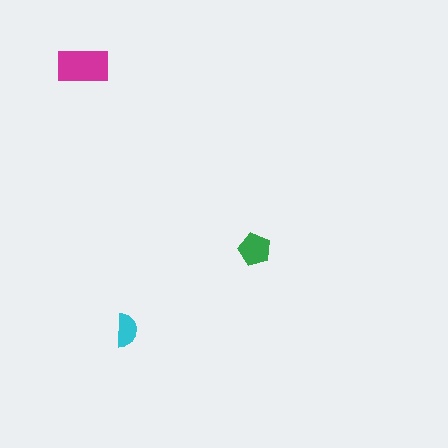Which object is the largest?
The magenta rectangle.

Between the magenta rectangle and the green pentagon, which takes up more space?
The magenta rectangle.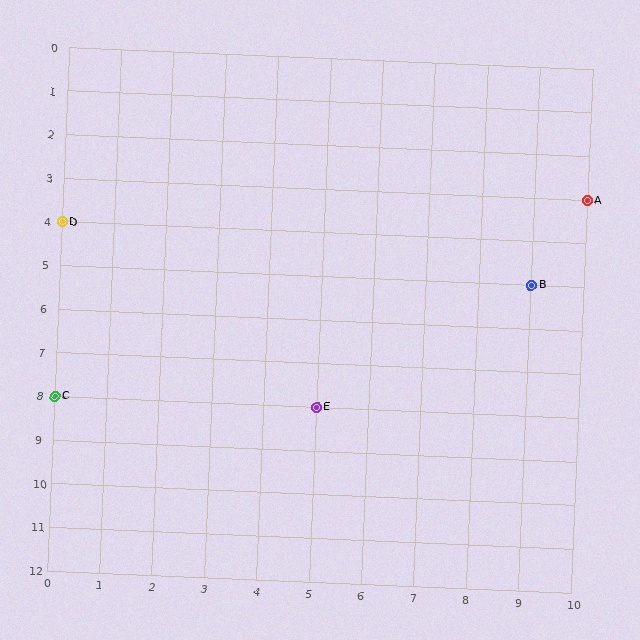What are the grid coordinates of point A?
Point A is at grid coordinates (10, 3).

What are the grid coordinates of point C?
Point C is at grid coordinates (0, 8).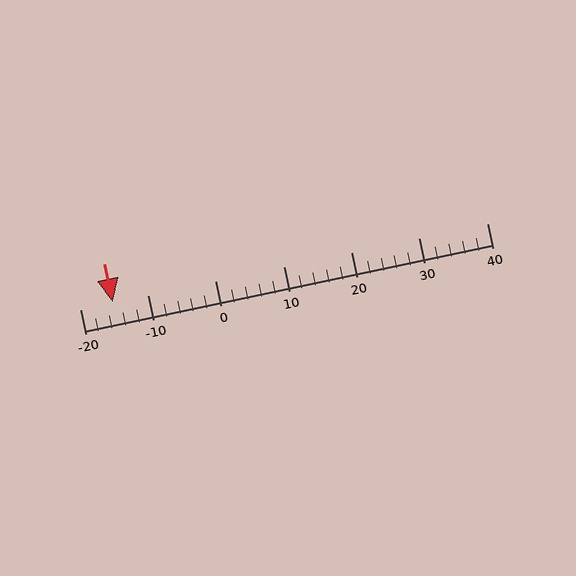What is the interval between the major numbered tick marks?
The major tick marks are spaced 10 units apart.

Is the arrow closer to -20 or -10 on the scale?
The arrow is closer to -20.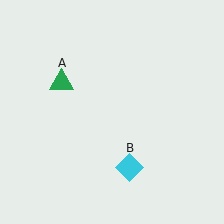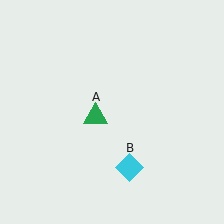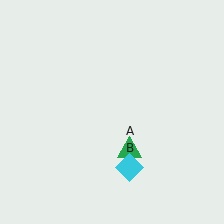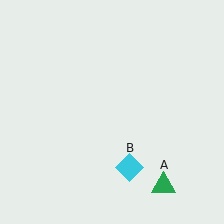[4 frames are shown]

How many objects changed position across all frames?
1 object changed position: green triangle (object A).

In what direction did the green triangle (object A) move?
The green triangle (object A) moved down and to the right.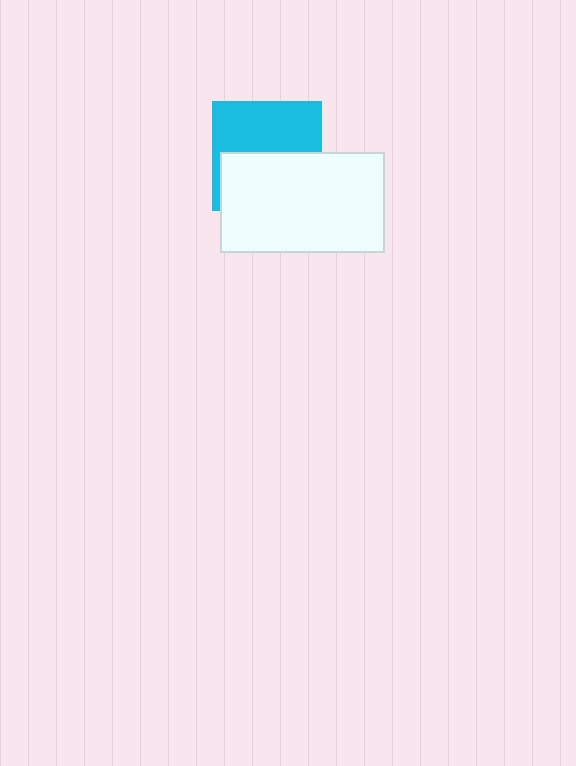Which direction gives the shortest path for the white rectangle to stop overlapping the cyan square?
Moving down gives the shortest separation.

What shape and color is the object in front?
The object in front is a white rectangle.